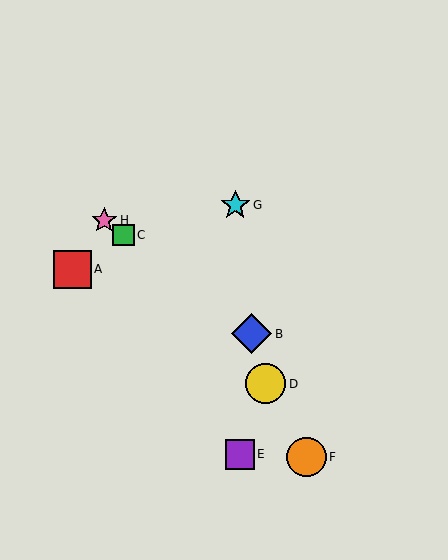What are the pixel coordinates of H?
Object H is at (104, 220).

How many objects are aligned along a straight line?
3 objects (B, C, H) are aligned along a straight line.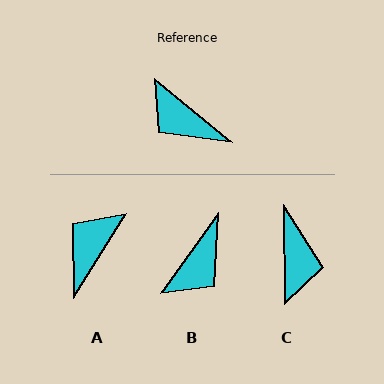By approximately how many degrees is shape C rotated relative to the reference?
Approximately 130 degrees counter-clockwise.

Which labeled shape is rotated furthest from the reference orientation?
C, about 130 degrees away.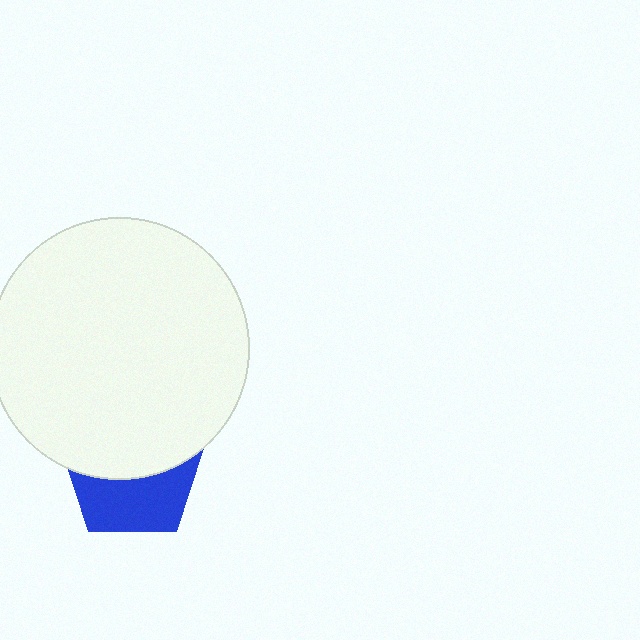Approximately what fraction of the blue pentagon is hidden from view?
Roughly 53% of the blue pentagon is hidden behind the white circle.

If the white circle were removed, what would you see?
You would see the complete blue pentagon.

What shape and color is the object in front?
The object in front is a white circle.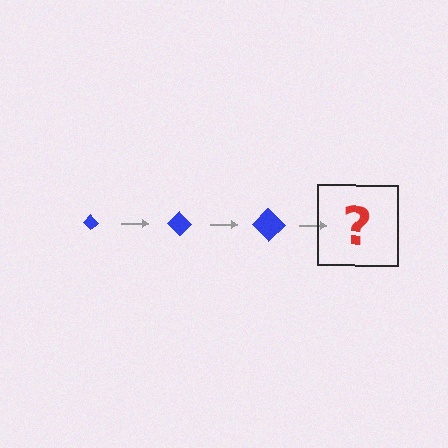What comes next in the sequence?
The next element should be a blue diamond, larger than the previous one.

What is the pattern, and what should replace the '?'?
The pattern is that the diamond gets progressively larger each step. The '?' should be a blue diamond, larger than the previous one.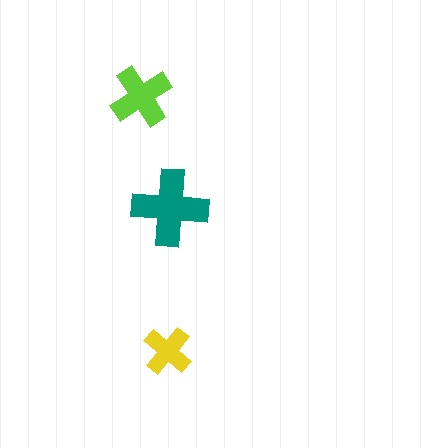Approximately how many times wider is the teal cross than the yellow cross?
About 1.5 times wider.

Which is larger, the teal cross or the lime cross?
The teal one.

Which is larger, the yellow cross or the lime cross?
The lime one.